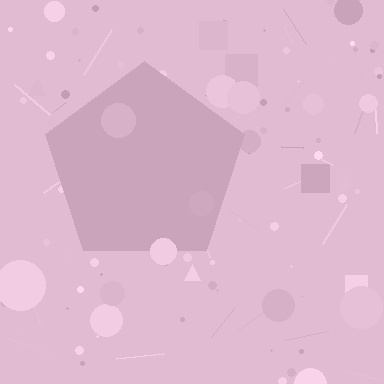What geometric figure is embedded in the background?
A pentagon is embedded in the background.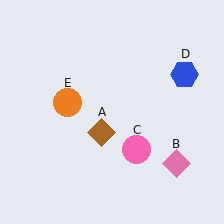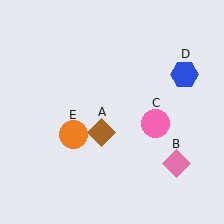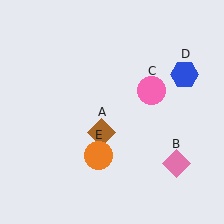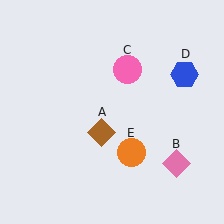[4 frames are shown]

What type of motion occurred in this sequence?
The pink circle (object C), orange circle (object E) rotated counterclockwise around the center of the scene.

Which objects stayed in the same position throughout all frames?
Brown diamond (object A) and pink diamond (object B) and blue hexagon (object D) remained stationary.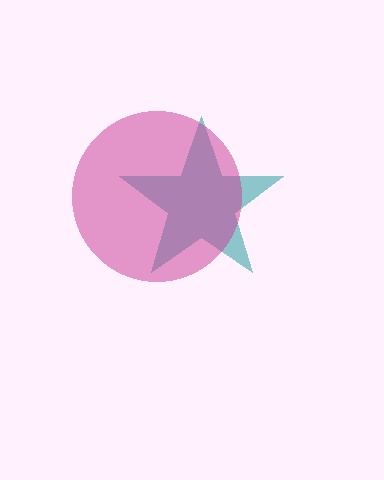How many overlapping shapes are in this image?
There are 2 overlapping shapes in the image.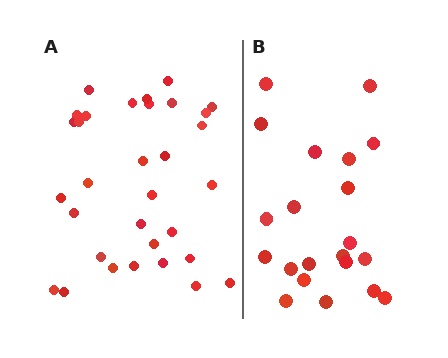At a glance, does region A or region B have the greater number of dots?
Region A (the left region) has more dots.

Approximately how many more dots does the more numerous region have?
Region A has roughly 12 or so more dots than region B.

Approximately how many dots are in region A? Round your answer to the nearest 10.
About 30 dots. (The exact count is 32, which rounds to 30.)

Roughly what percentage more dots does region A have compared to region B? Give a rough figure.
About 50% more.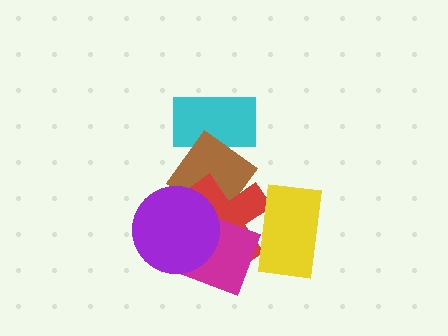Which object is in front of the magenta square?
The purple circle is in front of the magenta square.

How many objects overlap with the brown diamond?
3 objects overlap with the brown diamond.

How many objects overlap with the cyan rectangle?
1 object overlaps with the cyan rectangle.